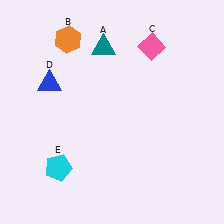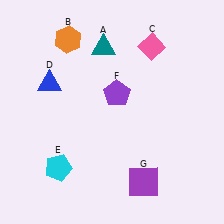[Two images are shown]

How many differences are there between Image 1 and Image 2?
There are 2 differences between the two images.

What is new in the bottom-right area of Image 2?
A purple square (G) was added in the bottom-right area of Image 2.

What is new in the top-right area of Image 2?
A purple pentagon (F) was added in the top-right area of Image 2.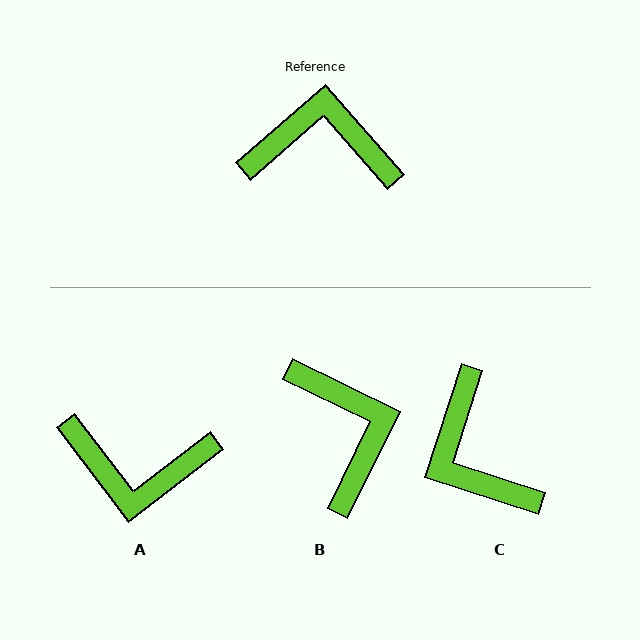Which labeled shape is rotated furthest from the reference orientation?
A, about 176 degrees away.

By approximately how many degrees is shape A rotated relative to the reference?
Approximately 176 degrees counter-clockwise.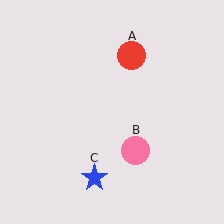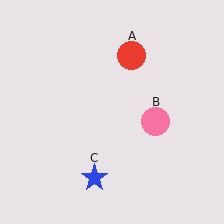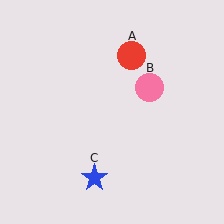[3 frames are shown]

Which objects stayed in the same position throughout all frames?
Red circle (object A) and blue star (object C) remained stationary.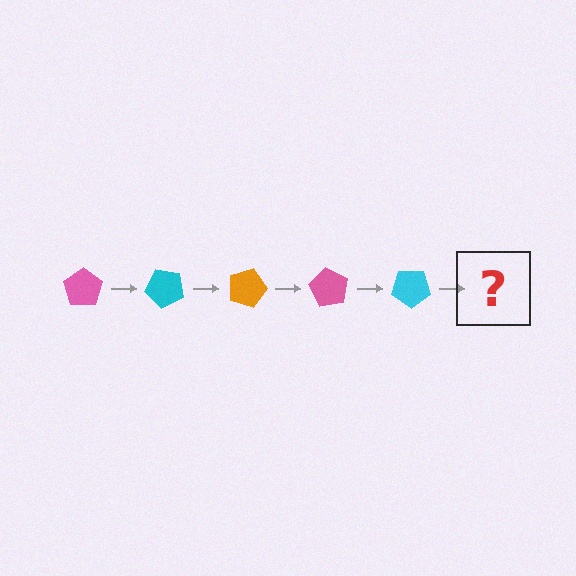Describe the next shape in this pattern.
It should be an orange pentagon, rotated 225 degrees from the start.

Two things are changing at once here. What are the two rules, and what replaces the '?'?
The two rules are that it rotates 45 degrees each step and the color cycles through pink, cyan, and orange. The '?' should be an orange pentagon, rotated 225 degrees from the start.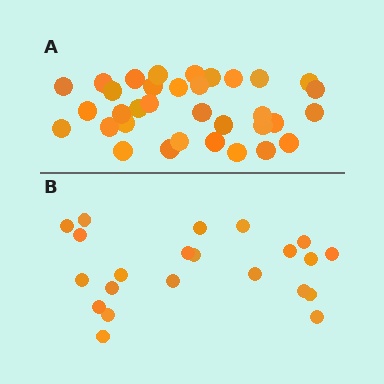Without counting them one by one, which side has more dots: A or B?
Region A (the top region) has more dots.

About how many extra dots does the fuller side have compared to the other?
Region A has roughly 12 or so more dots than region B.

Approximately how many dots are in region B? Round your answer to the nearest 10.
About 20 dots. (The exact count is 22, which rounds to 20.)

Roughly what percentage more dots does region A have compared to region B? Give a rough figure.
About 55% more.